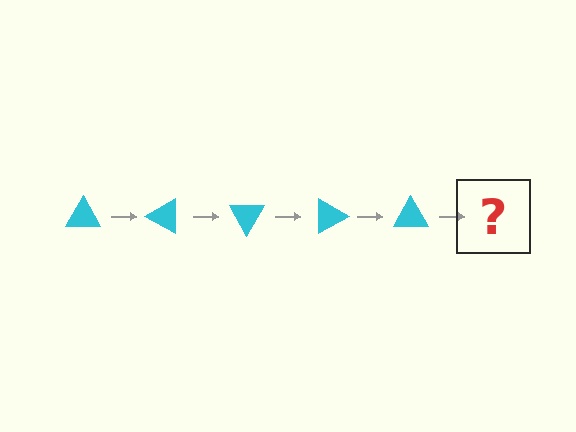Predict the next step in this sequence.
The next step is a cyan triangle rotated 150 degrees.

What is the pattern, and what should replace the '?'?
The pattern is that the triangle rotates 30 degrees each step. The '?' should be a cyan triangle rotated 150 degrees.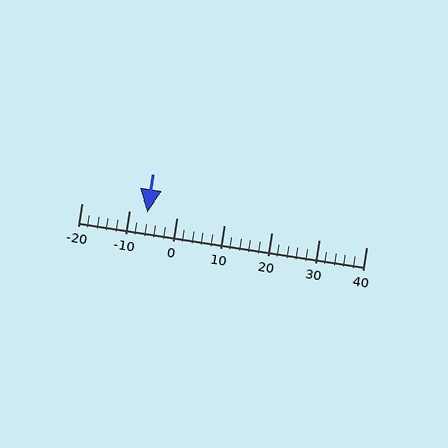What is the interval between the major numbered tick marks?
The major tick marks are spaced 10 units apart.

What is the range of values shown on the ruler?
The ruler shows values from -20 to 40.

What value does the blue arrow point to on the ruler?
The blue arrow points to approximately -6.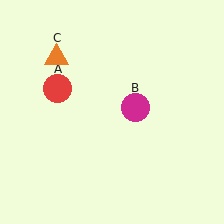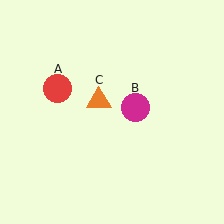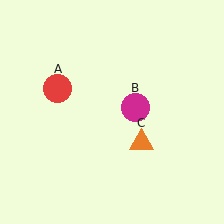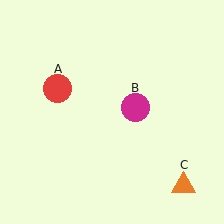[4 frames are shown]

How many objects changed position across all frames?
1 object changed position: orange triangle (object C).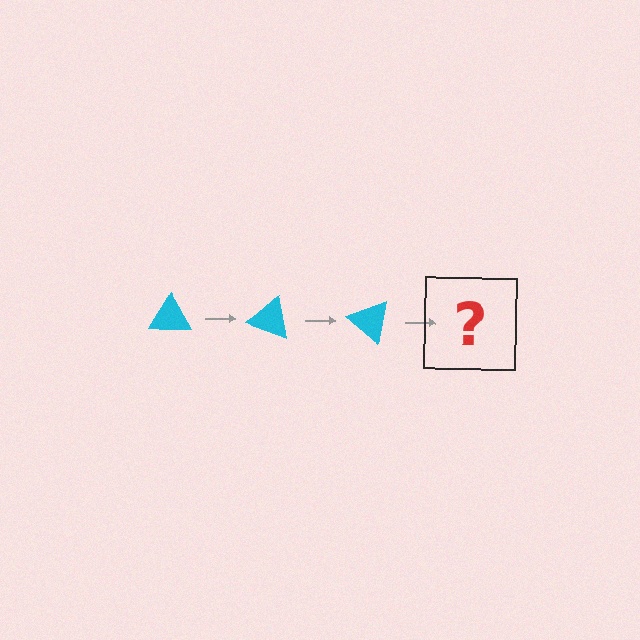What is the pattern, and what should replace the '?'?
The pattern is that the triangle rotates 20 degrees each step. The '?' should be a cyan triangle rotated 60 degrees.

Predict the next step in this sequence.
The next step is a cyan triangle rotated 60 degrees.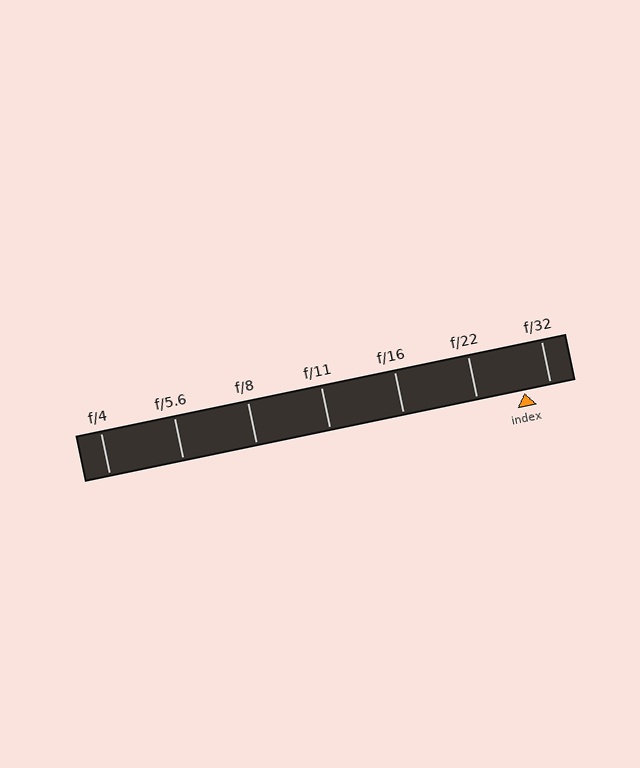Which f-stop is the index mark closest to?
The index mark is closest to f/32.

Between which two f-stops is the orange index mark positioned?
The index mark is between f/22 and f/32.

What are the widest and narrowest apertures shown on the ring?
The widest aperture shown is f/4 and the narrowest is f/32.